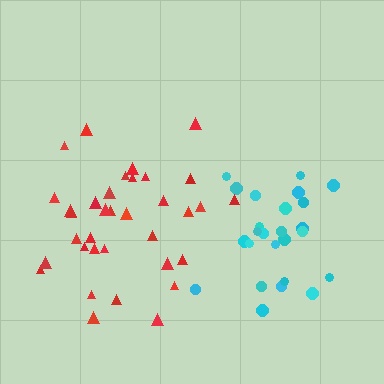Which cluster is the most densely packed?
Cyan.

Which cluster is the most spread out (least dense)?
Red.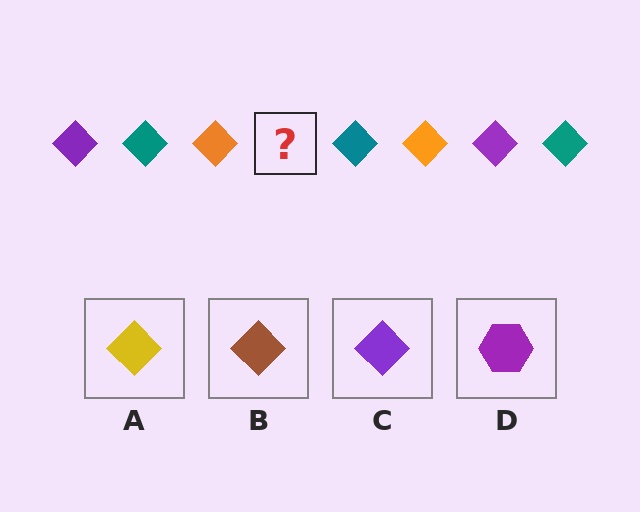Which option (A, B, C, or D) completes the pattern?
C.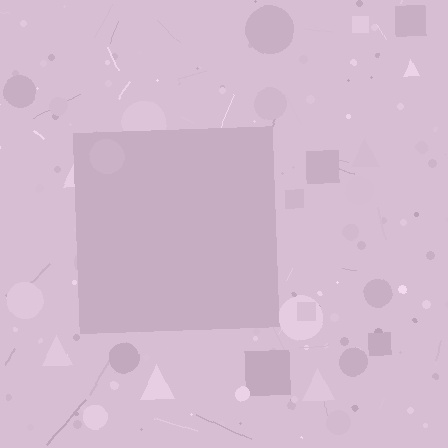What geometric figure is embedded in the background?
A square is embedded in the background.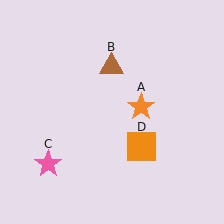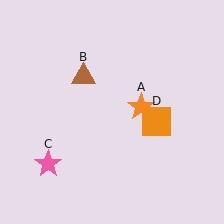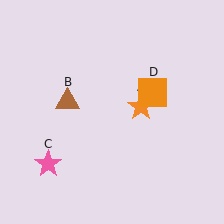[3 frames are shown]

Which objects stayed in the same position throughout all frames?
Orange star (object A) and pink star (object C) remained stationary.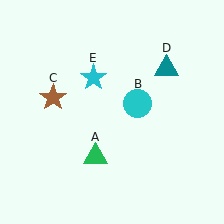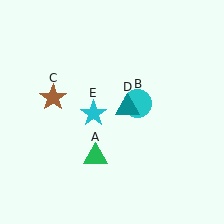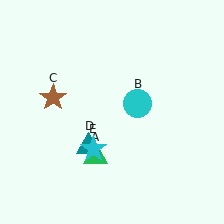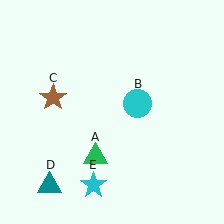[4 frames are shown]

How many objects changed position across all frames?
2 objects changed position: teal triangle (object D), cyan star (object E).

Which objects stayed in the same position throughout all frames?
Green triangle (object A) and cyan circle (object B) and brown star (object C) remained stationary.